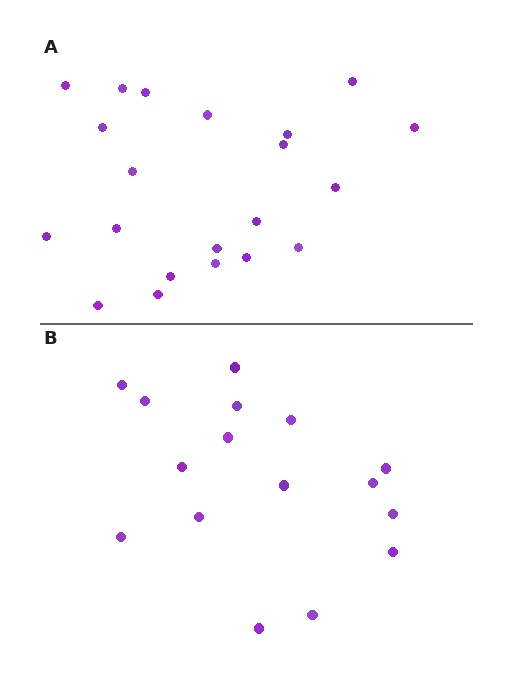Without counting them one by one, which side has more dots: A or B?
Region A (the top region) has more dots.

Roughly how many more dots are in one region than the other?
Region A has about 5 more dots than region B.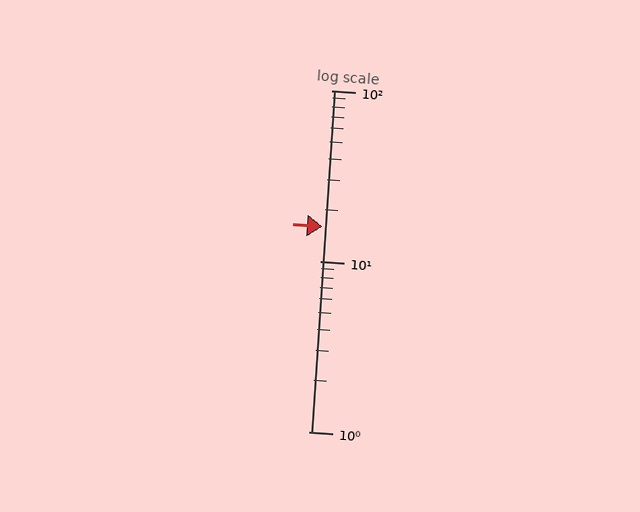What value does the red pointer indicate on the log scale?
The pointer indicates approximately 16.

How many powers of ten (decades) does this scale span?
The scale spans 2 decades, from 1 to 100.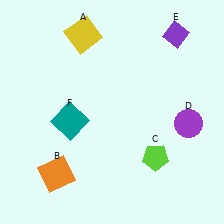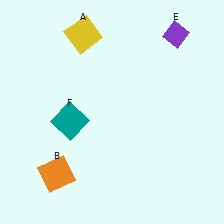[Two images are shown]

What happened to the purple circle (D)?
The purple circle (D) was removed in Image 2. It was in the bottom-right area of Image 1.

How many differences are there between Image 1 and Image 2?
There are 2 differences between the two images.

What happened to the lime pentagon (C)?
The lime pentagon (C) was removed in Image 2. It was in the bottom-right area of Image 1.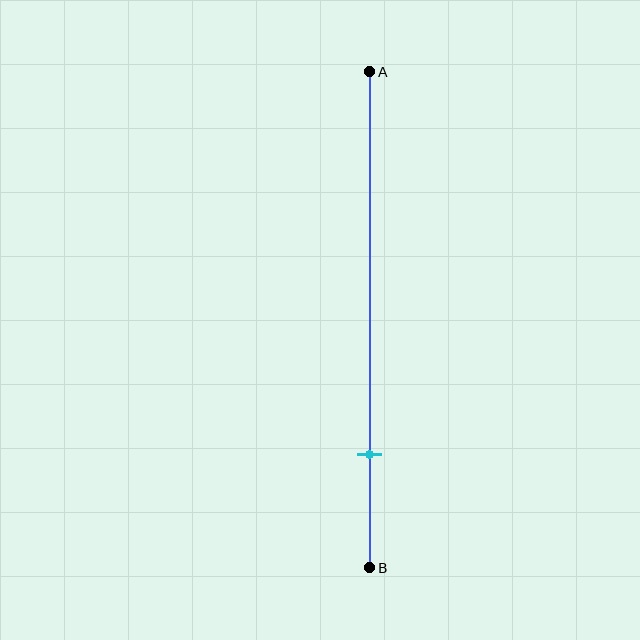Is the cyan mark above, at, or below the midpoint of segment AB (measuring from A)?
The cyan mark is below the midpoint of segment AB.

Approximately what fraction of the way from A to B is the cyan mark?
The cyan mark is approximately 75% of the way from A to B.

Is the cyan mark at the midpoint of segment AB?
No, the mark is at about 75% from A, not at the 50% midpoint.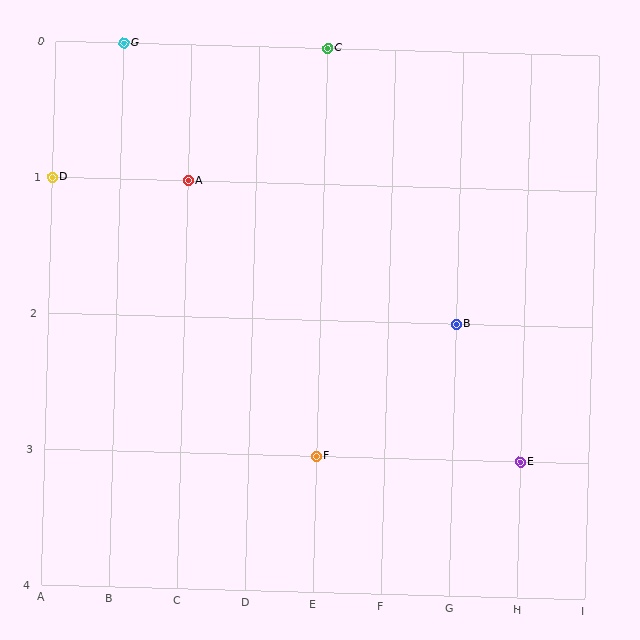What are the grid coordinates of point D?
Point D is at grid coordinates (A, 1).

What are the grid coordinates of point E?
Point E is at grid coordinates (H, 3).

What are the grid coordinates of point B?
Point B is at grid coordinates (G, 2).